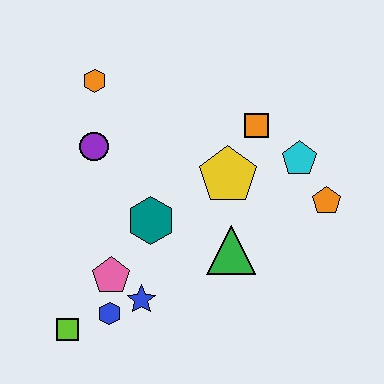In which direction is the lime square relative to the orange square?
The lime square is below the orange square.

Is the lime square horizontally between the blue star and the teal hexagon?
No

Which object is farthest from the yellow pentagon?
The lime square is farthest from the yellow pentagon.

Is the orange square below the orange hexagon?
Yes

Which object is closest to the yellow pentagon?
The orange square is closest to the yellow pentagon.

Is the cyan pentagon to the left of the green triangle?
No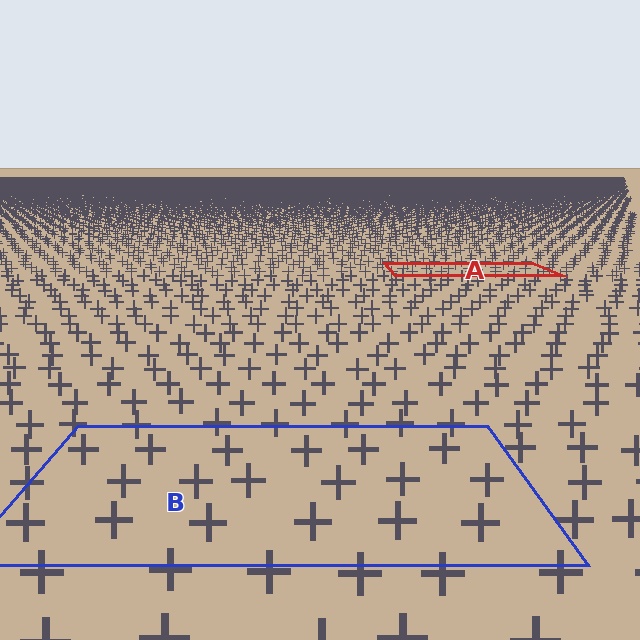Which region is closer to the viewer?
Region B is closer. The texture elements there are larger and more spread out.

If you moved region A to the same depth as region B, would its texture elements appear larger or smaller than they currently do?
They would appear larger. At a closer depth, the same texture elements are projected at a bigger on-screen size.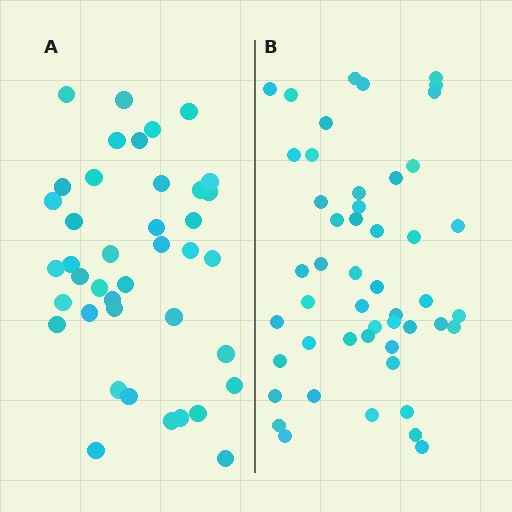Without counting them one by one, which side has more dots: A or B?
Region B (the right region) has more dots.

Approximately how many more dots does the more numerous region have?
Region B has roughly 8 or so more dots than region A.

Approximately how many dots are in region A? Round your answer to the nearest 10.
About 40 dots.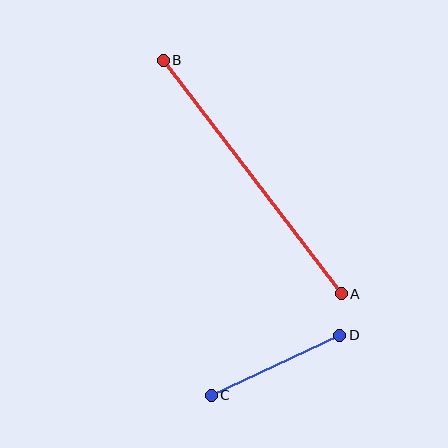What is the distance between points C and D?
The distance is approximately 142 pixels.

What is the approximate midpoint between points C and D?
The midpoint is at approximately (276, 365) pixels.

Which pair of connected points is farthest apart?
Points A and B are farthest apart.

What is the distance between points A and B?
The distance is approximately 294 pixels.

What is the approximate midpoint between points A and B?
The midpoint is at approximately (252, 177) pixels.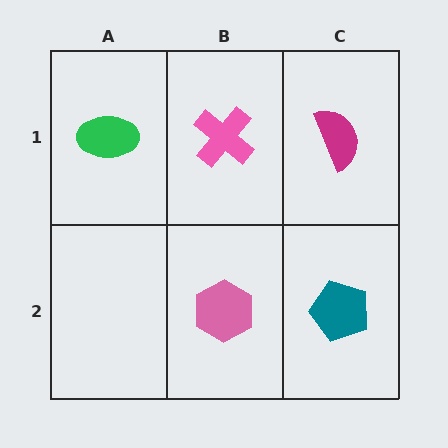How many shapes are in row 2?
2 shapes.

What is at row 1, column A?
A green ellipse.